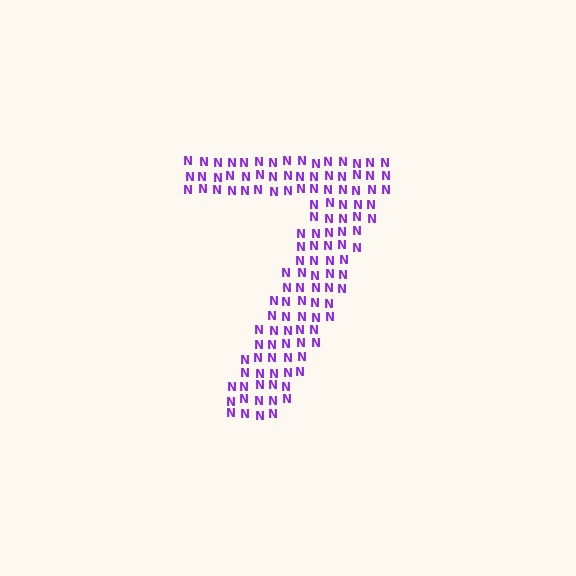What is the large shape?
The large shape is the digit 7.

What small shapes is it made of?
It is made of small letter N's.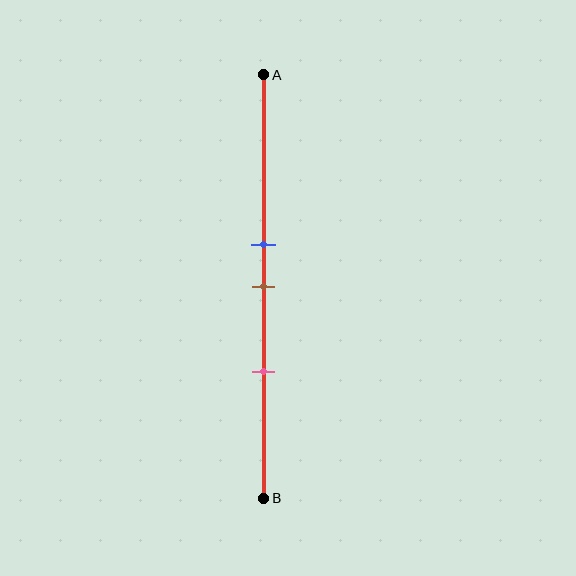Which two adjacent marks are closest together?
The blue and brown marks are the closest adjacent pair.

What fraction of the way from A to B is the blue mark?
The blue mark is approximately 40% (0.4) of the way from A to B.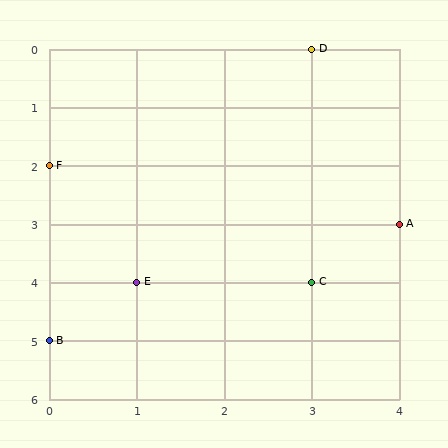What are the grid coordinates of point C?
Point C is at grid coordinates (3, 4).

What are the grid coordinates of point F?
Point F is at grid coordinates (0, 2).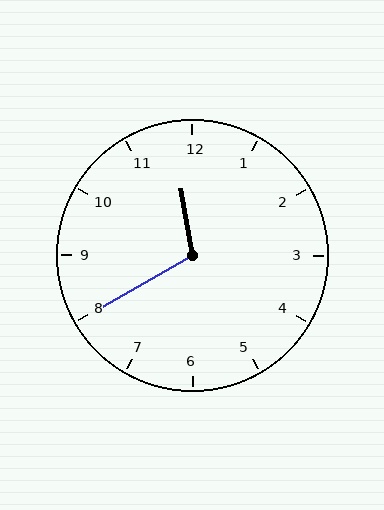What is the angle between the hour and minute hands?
Approximately 110 degrees.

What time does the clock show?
11:40.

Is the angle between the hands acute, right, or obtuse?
It is obtuse.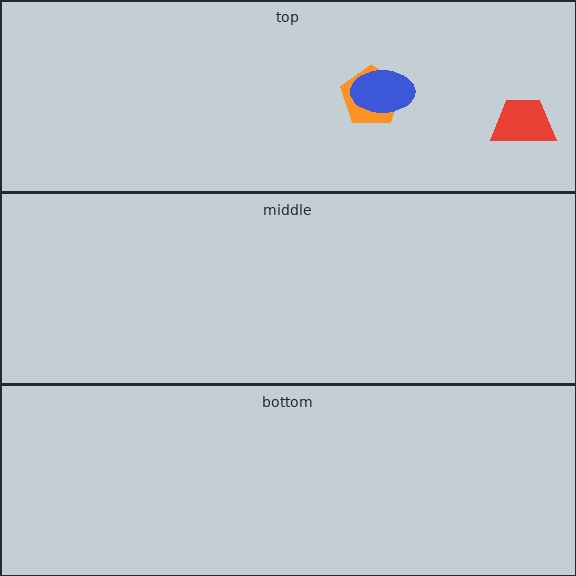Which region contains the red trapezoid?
The top region.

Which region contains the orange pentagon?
The top region.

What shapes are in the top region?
The orange pentagon, the red trapezoid, the blue ellipse.